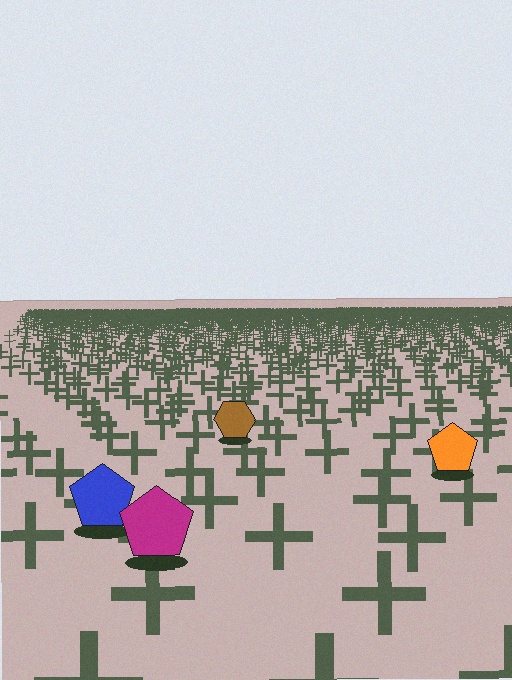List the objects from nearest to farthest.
From nearest to farthest: the magenta pentagon, the blue pentagon, the orange pentagon, the brown hexagon.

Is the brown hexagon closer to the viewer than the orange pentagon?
No. The orange pentagon is closer — you can tell from the texture gradient: the ground texture is coarser near it.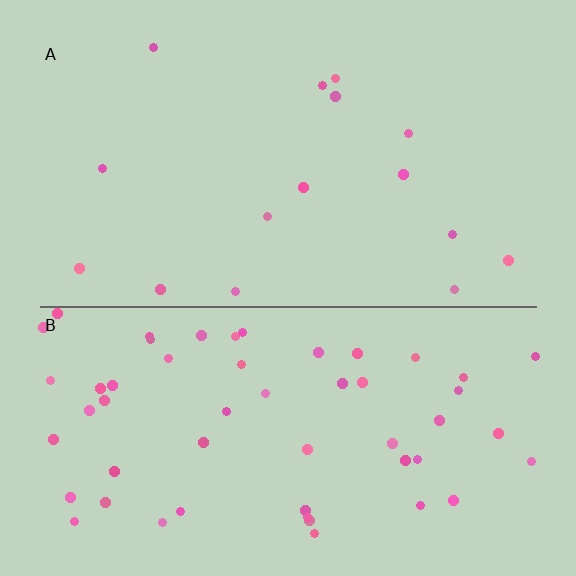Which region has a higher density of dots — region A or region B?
B (the bottom).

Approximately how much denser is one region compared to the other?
Approximately 3.5× — region B over region A.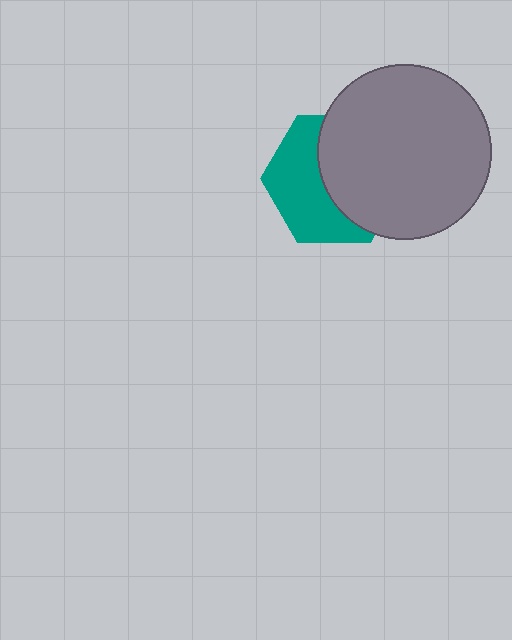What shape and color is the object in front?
The object in front is a gray circle.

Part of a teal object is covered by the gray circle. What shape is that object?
It is a hexagon.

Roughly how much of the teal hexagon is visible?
About half of it is visible (roughly 48%).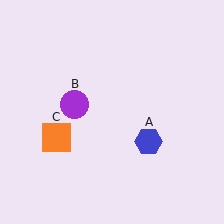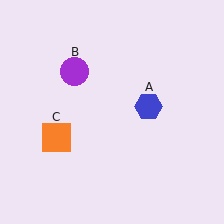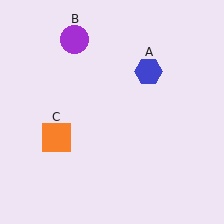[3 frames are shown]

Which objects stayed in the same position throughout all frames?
Orange square (object C) remained stationary.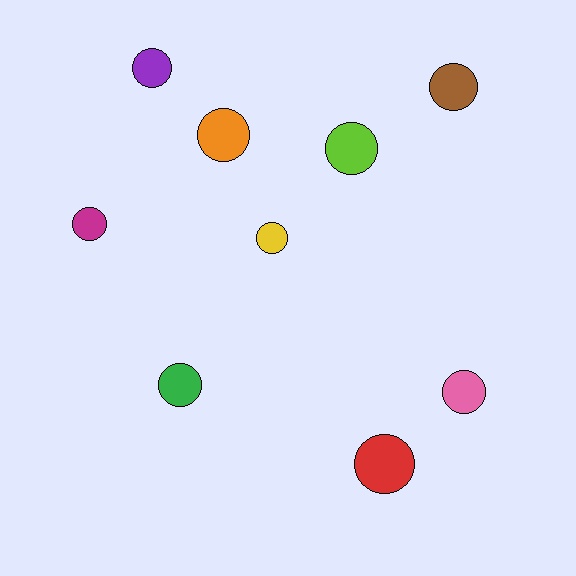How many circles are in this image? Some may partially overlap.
There are 9 circles.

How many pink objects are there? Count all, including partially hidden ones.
There is 1 pink object.